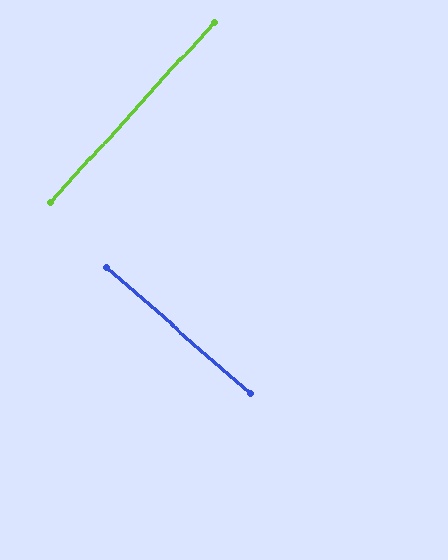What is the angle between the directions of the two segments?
Approximately 89 degrees.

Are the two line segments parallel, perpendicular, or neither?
Perpendicular — they meet at approximately 89°.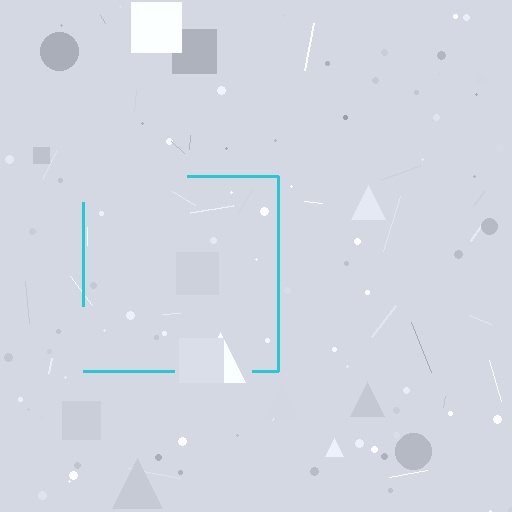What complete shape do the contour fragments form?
The contour fragments form a square.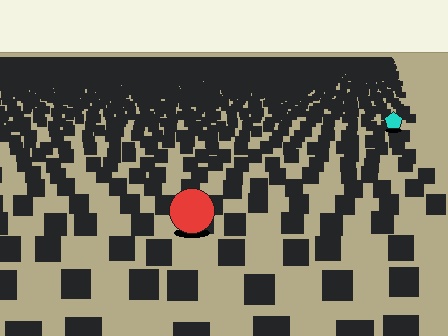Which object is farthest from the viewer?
The cyan pentagon is farthest from the viewer. It appears smaller and the ground texture around it is denser.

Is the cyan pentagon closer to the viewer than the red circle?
No. The red circle is closer — you can tell from the texture gradient: the ground texture is coarser near it.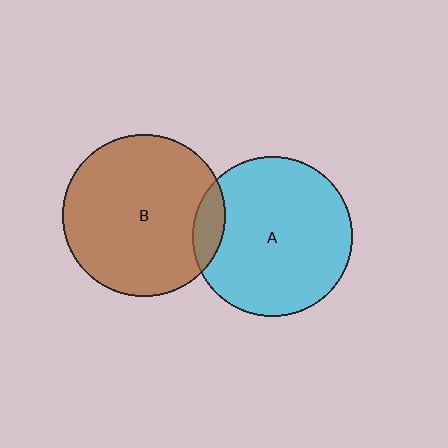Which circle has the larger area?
Circle B (brown).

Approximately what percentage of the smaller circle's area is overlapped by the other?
Approximately 10%.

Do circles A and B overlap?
Yes.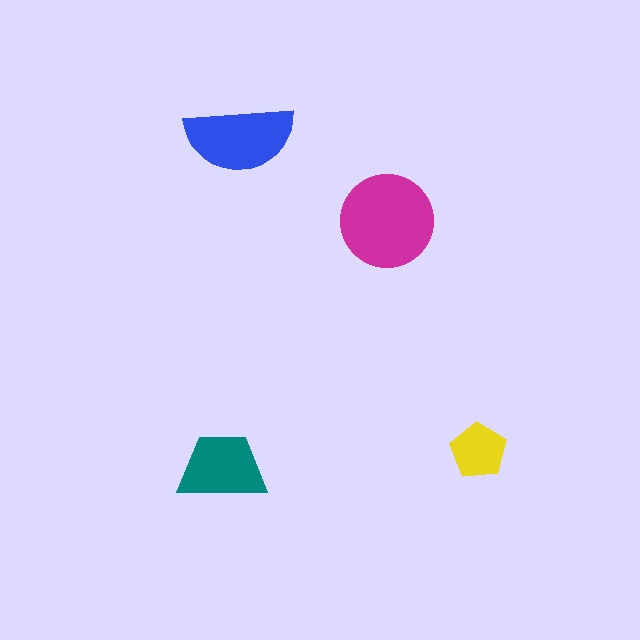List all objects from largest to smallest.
The magenta circle, the blue semicircle, the teal trapezoid, the yellow pentagon.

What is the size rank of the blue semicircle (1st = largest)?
2nd.